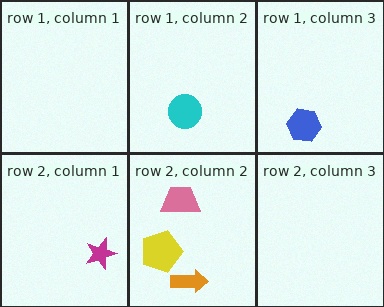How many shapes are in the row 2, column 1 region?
1.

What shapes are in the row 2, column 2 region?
The orange arrow, the yellow pentagon, the pink trapezoid.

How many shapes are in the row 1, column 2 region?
1.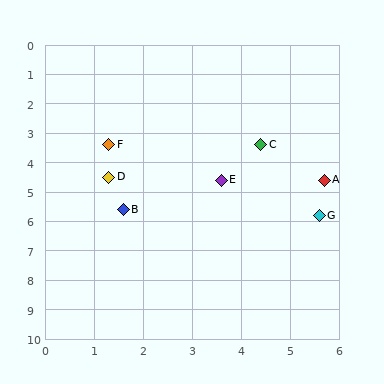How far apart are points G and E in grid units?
Points G and E are about 2.3 grid units apart.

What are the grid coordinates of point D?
Point D is at approximately (1.3, 4.5).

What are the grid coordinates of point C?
Point C is at approximately (4.4, 3.4).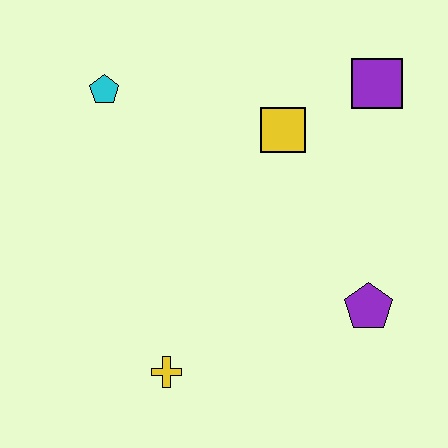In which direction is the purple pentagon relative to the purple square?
The purple pentagon is below the purple square.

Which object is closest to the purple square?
The yellow square is closest to the purple square.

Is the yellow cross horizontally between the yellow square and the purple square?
No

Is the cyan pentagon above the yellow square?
Yes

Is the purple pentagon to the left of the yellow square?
No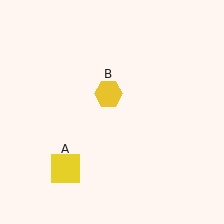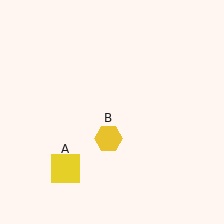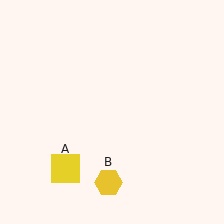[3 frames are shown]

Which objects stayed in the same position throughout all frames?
Yellow square (object A) remained stationary.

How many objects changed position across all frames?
1 object changed position: yellow hexagon (object B).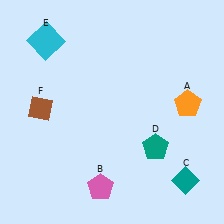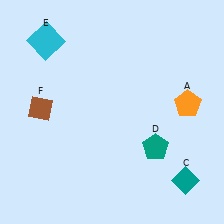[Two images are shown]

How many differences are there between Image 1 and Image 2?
There is 1 difference between the two images.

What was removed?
The pink pentagon (B) was removed in Image 2.